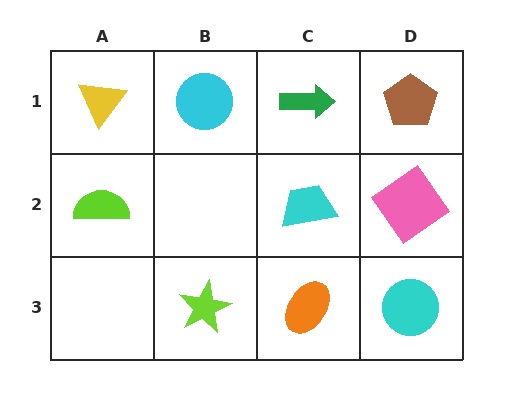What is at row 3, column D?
A cyan circle.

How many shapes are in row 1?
4 shapes.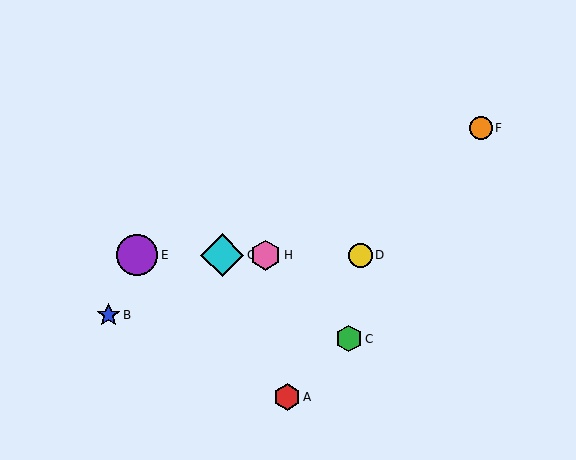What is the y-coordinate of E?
Object E is at y≈255.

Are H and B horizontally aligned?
No, H is at y≈255 and B is at y≈315.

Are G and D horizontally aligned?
Yes, both are at y≈255.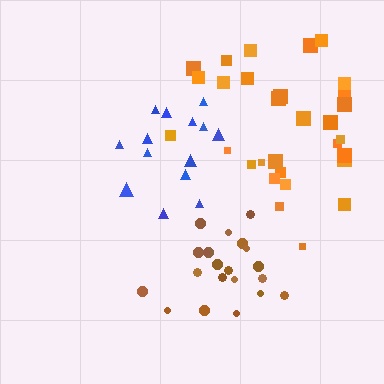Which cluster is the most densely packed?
Brown.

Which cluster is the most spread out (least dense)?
Blue.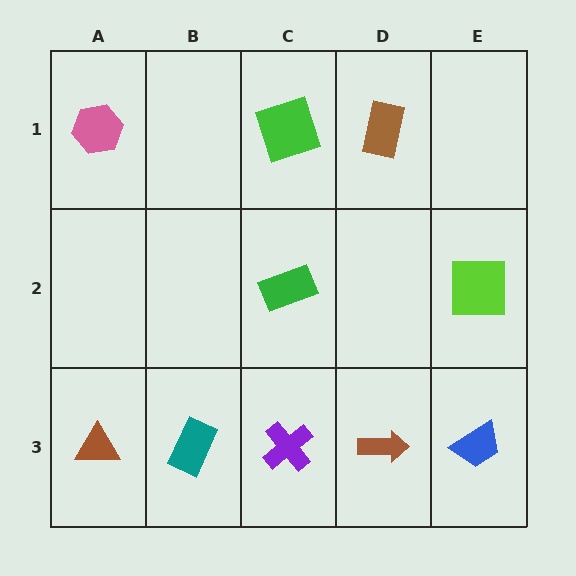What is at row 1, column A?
A pink hexagon.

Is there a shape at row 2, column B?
No, that cell is empty.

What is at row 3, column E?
A blue trapezoid.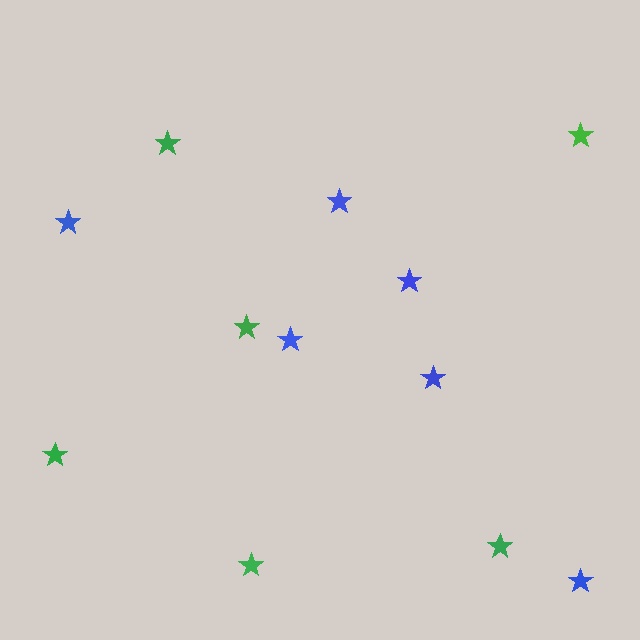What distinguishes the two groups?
There are 2 groups: one group of blue stars (6) and one group of green stars (6).